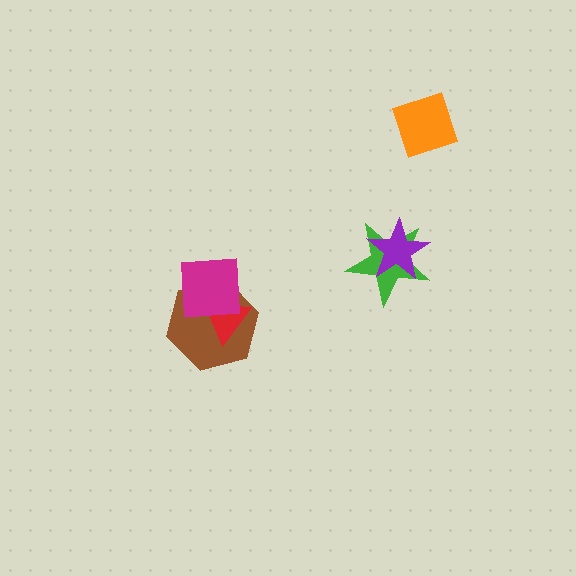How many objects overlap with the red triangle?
2 objects overlap with the red triangle.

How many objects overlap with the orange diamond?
0 objects overlap with the orange diamond.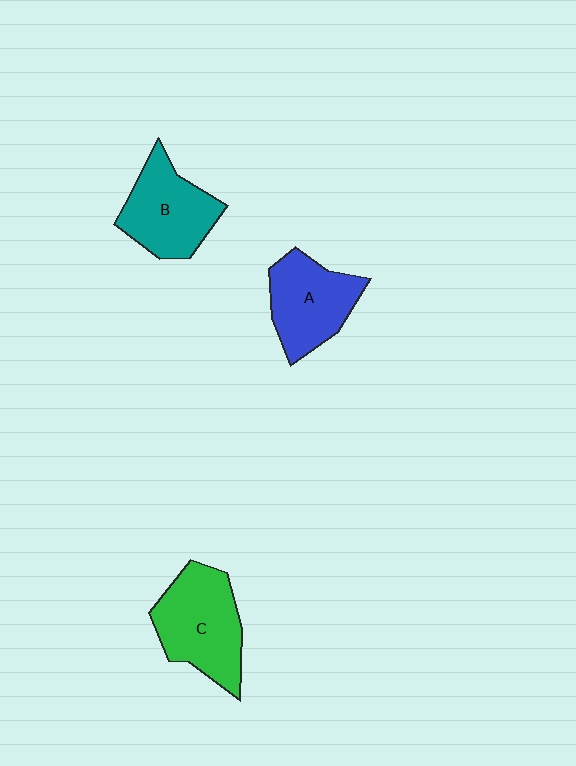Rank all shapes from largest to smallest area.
From largest to smallest: C (green), B (teal), A (blue).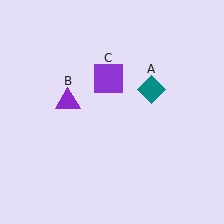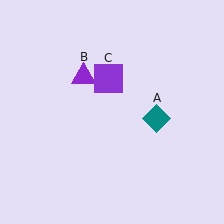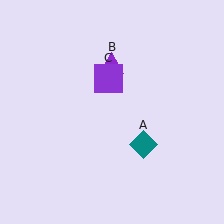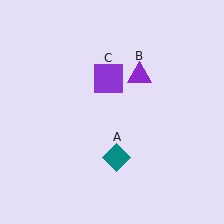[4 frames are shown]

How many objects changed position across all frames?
2 objects changed position: teal diamond (object A), purple triangle (object B).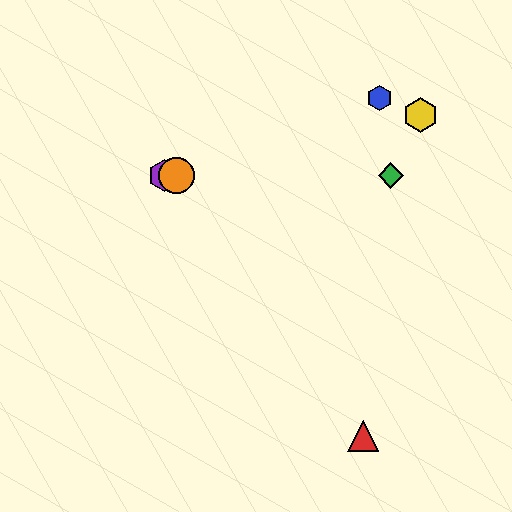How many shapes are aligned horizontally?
3 shapes (the green diamond, the purple hexagon, the orange circle) are aligned horizontally.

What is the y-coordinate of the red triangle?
The red triangle is at y≈436.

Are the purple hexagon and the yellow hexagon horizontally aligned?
No, the purple hexagon is at y≈176 and the yellow hexagon is at y≈115.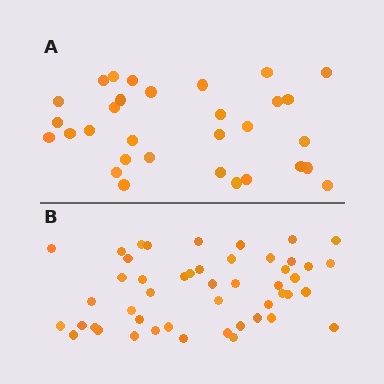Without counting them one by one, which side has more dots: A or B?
Region B (the bottom region) has more dots.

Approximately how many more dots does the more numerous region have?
Region B has approximately 15 more dots than region A.